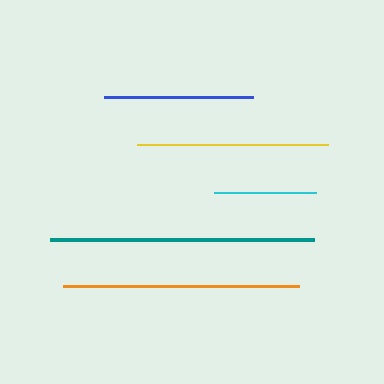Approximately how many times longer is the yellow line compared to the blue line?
The yellow line is approximately 1.3 times the length of the blue line.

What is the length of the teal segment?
The teal segment is approximately 264 pixels long.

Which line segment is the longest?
The teal line is the longest at approximately 264 pixels.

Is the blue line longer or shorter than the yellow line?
The yellow line is longer than the blue line.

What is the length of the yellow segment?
The yellow segment is approximately 191 pixels long.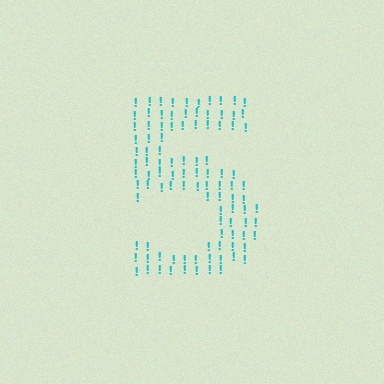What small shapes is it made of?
It is made of small exclamation marks.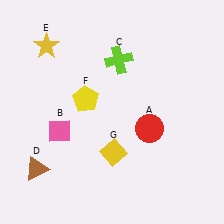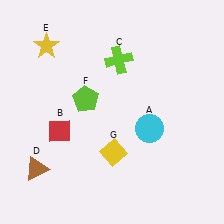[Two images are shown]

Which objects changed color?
A changed from red to cyan. B changed from pink to red. F changed from yellow to lime.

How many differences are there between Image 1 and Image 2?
There are 3 differences between the two images.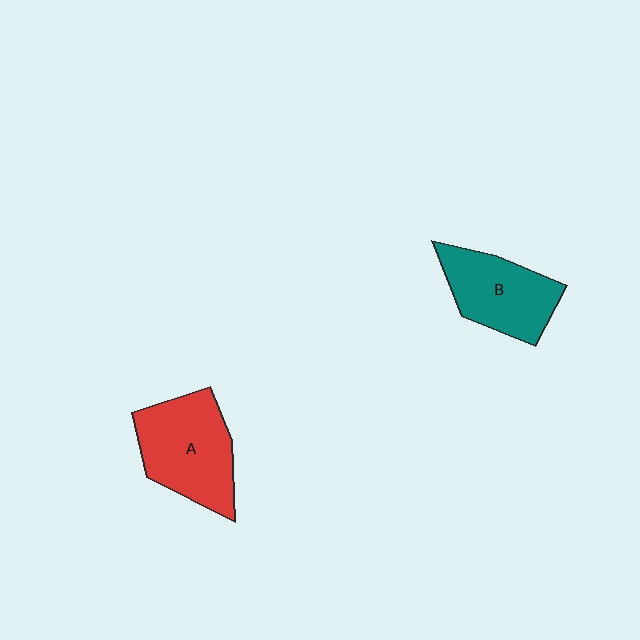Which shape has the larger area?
Shape A (red).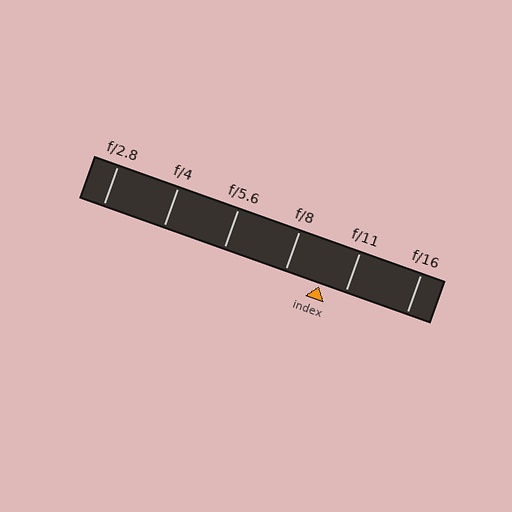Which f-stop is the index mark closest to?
The index mark is closest to f/11.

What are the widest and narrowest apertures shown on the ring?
The widest aperture shown is f/2.8 and the narrowest is f/16.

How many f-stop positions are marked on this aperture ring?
There are 6 f-stop positions marked.